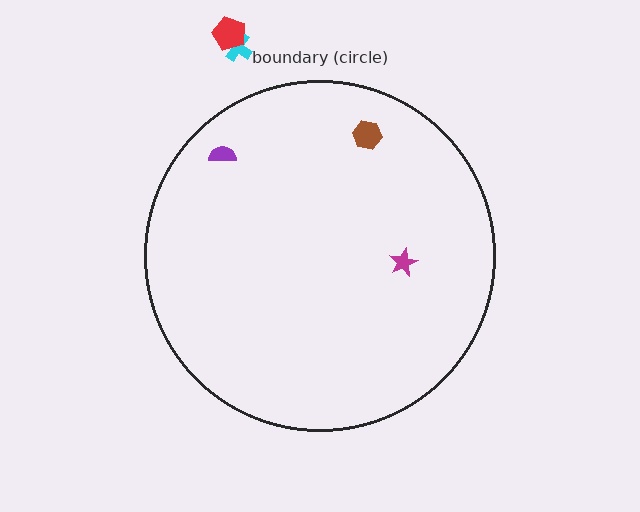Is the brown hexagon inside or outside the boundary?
Inside.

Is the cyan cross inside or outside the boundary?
Outside.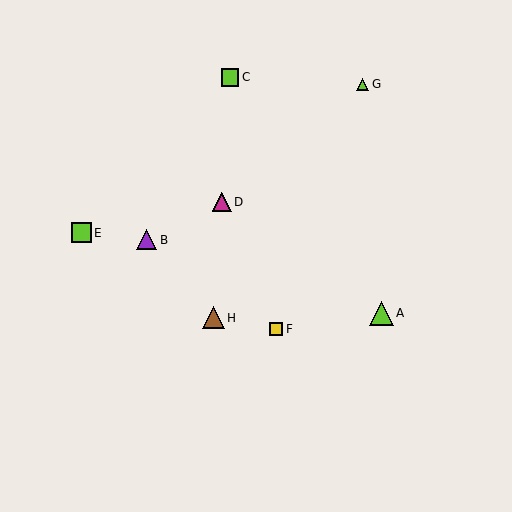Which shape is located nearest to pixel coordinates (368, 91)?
The lime triangle (labeled G) at (363, 84) is nearest to that location.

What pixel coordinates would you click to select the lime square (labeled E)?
Click at (81, 233) to select the lime square E.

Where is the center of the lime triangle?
The center of the lime triangle is at (363, 84).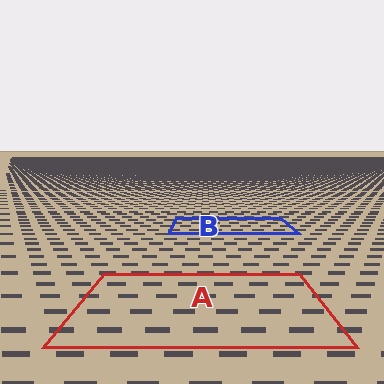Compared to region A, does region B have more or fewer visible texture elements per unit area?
Region B has more texture elements per unit area — they are packed more densely because it is farther away.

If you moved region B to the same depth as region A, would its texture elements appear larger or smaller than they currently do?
They would appear larger. At a closer depth, the same texture elements are projected at a bigger on-screen size.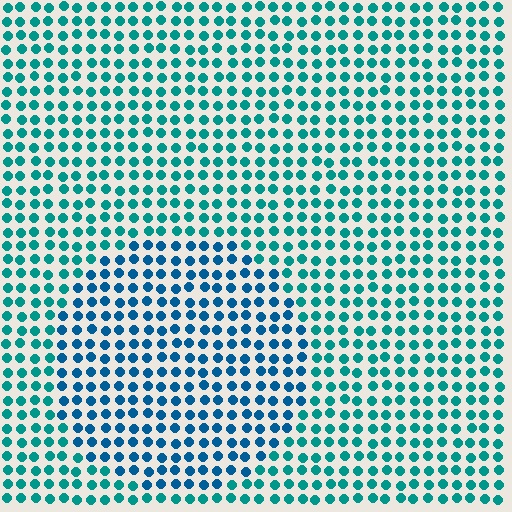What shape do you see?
I see a circle.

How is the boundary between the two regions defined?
The boundary is defined purely by a slight shift in hue (about 28 degrees). Spacing, size, and orientation are identical on both sides.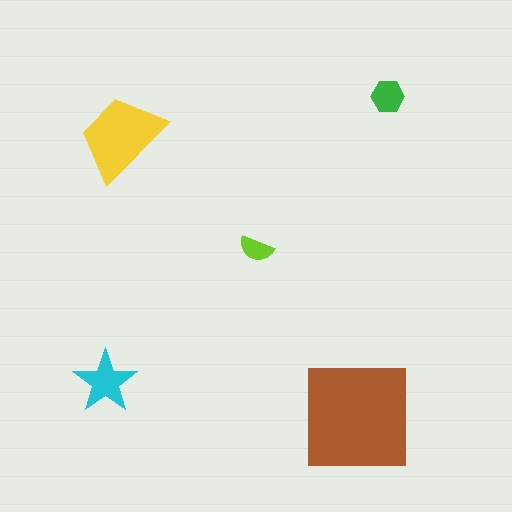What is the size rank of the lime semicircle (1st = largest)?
5th.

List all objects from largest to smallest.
The brown square, the yellow trapezoid, the cyan star, the green hexagon, the lime semicircle.